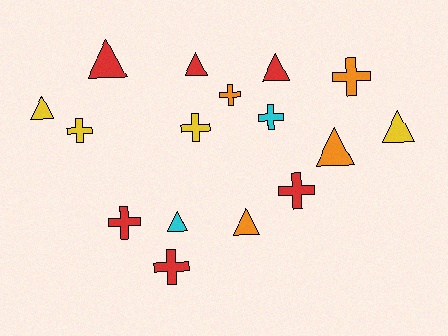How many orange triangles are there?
There are 2 orange triangles.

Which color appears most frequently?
Red, with 6 objects.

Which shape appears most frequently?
Cross, with 8 objects.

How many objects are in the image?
There are 16 objects.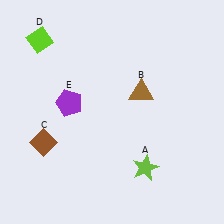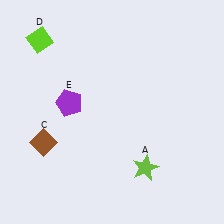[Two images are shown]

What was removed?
The brown triangle (B) was removed in Image 2.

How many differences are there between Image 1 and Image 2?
There is 1 difference between the two images.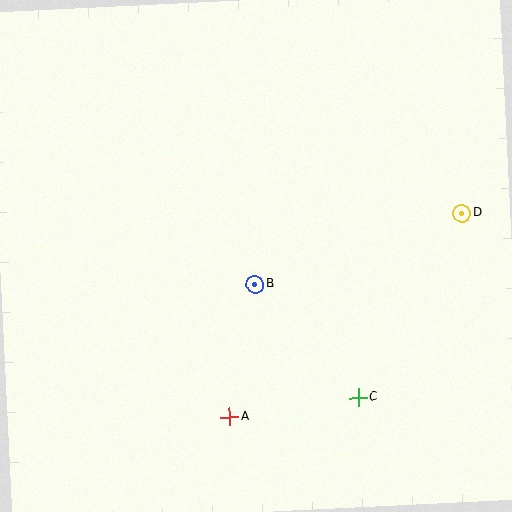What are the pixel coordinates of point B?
Point B is at (255, 285).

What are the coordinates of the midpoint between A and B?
The midpoint between A and B is at (242, 351).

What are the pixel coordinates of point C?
Point C is at (358, 397).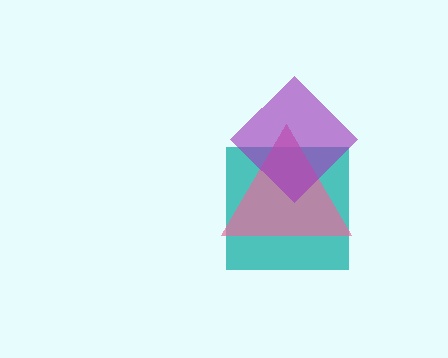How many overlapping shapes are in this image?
There are 3 overlapping shapes in the image.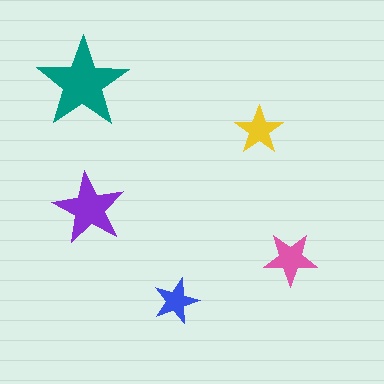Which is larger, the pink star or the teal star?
The teal one.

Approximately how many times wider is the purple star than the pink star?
About 1.5 times wider.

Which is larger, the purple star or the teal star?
The teal one.